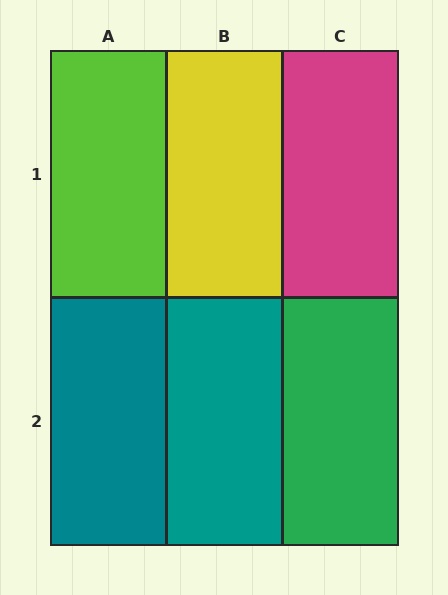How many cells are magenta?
1 cell is magenta.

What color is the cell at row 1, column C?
Magenta.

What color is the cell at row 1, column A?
Lime.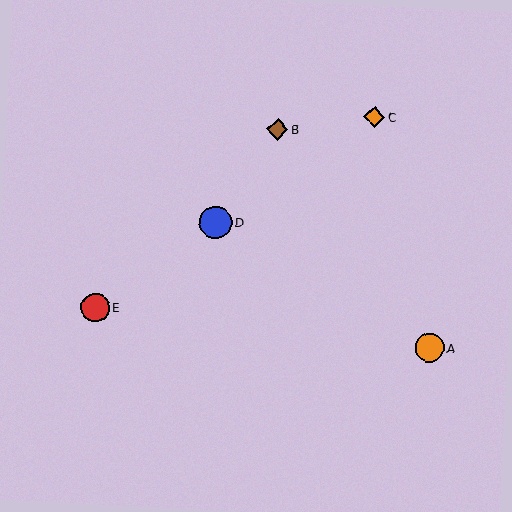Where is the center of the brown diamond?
The center of the brown diamond is at (277, 129).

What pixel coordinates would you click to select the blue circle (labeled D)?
Click at (216, 222) to select the blue circle D.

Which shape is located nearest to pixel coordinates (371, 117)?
The orange diamond (labeled C) at (374, 117) is nearest to that location.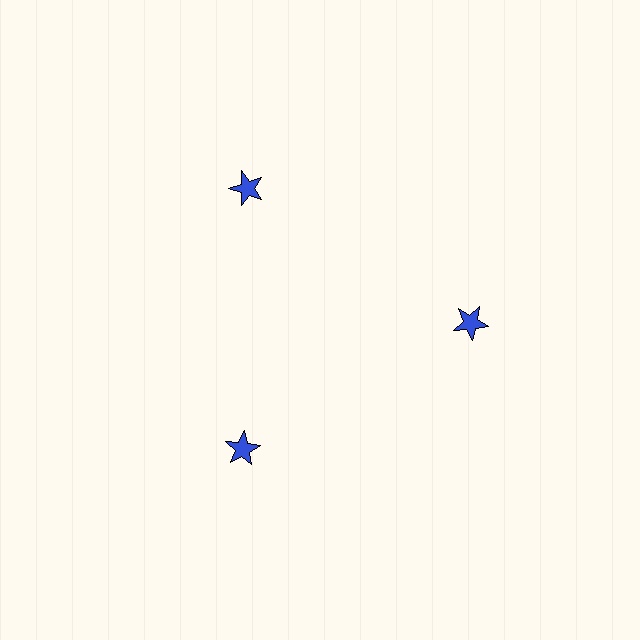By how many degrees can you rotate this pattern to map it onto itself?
The pattern maps onto itself every 120 degrees of rotation.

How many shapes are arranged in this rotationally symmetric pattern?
There are 3 shapes, arranged in 3 groups of 1.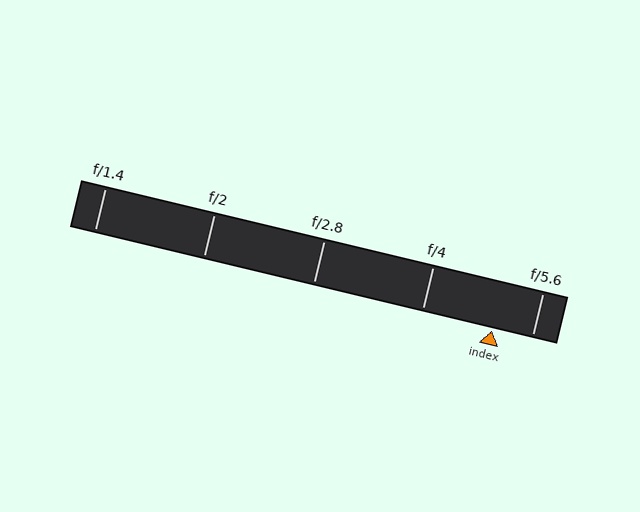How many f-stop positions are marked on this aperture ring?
There are 5 f-stop positions marked.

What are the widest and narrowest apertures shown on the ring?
The widest aperture shown is f/1.4 and the narrowest is f/5.6.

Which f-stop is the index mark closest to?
The index mark is closest to f/5.6.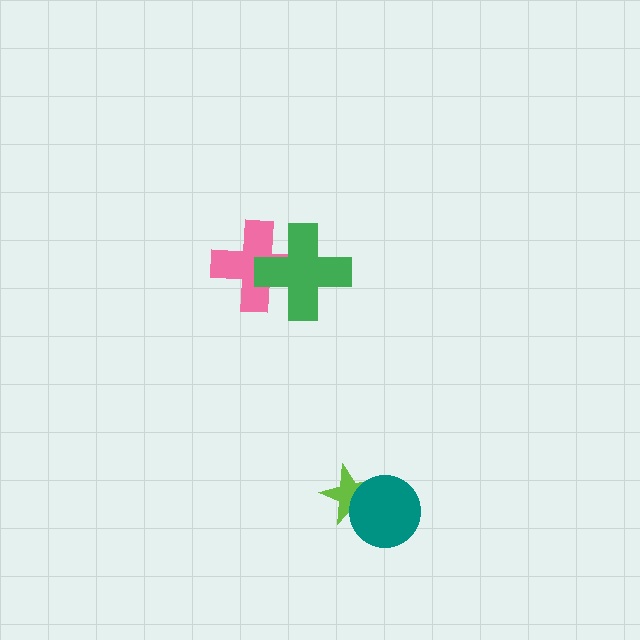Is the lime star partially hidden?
Yes, it is partially covered by another shape.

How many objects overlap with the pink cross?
1 object overlaps with the pink cross.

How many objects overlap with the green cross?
1 object overlaps with the green cross.